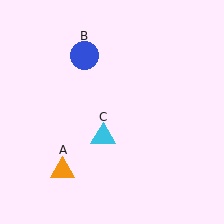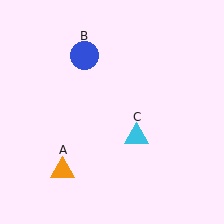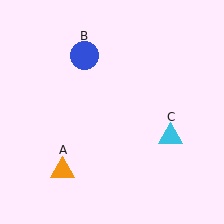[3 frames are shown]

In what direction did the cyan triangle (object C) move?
The cyan triangle (object C) moved right.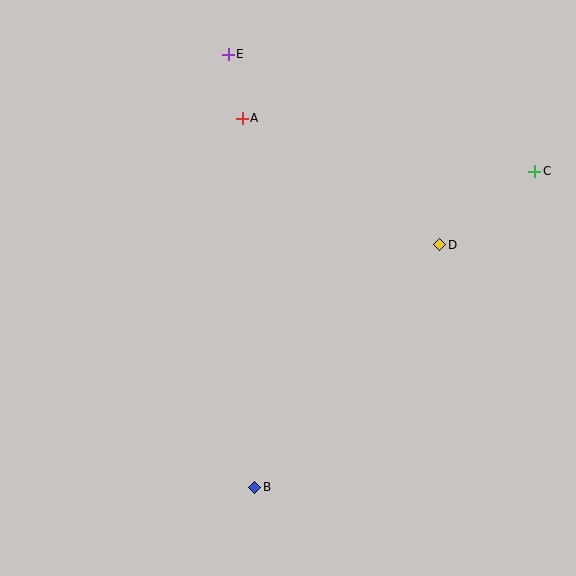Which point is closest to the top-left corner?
Point E is closest to the top-left corner.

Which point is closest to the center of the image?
Point D at (440, 245) is closest to the center.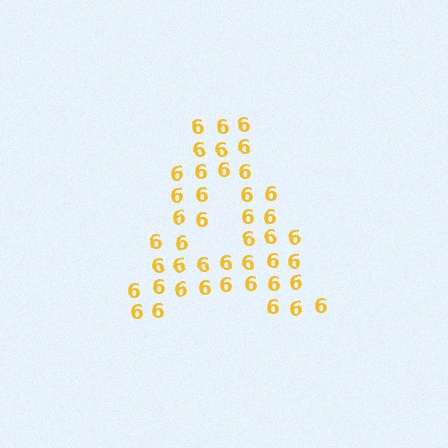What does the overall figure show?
The overall figure shows the letter A.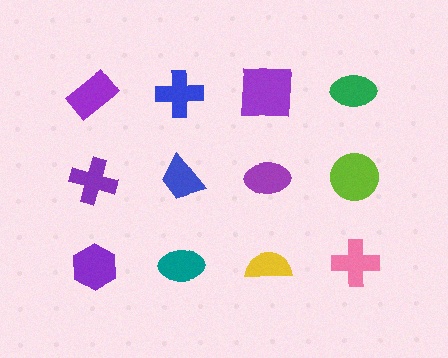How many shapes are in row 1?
4 shapes.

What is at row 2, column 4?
A lime circle.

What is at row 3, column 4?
A pink cross.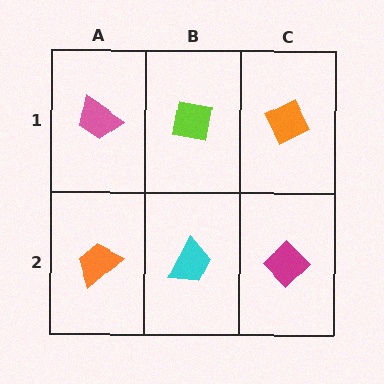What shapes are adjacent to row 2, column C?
An orange diamond (row 1, column C), a cyan trapezoid (row 2, column B).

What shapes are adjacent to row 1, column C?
A magenta diamond (row 2, column C), a lime square (row 1, column B).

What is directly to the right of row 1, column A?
A lime square.